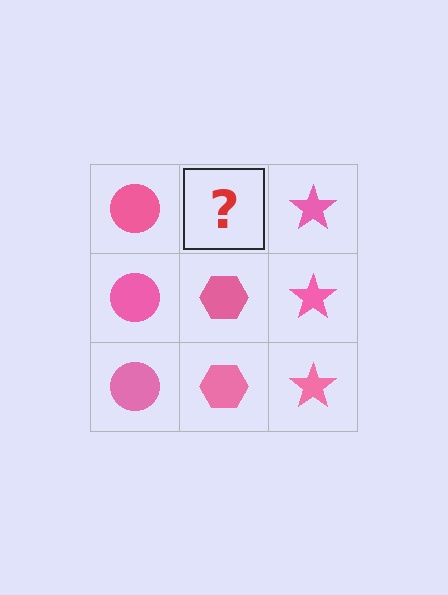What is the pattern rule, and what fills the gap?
The rule is that each column has a consistent shape. The gap should be filled with a pink hexagon.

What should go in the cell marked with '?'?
The missing cell should contain a pink hexagon.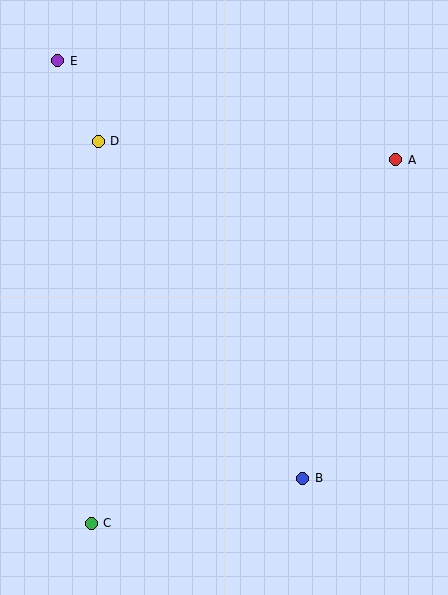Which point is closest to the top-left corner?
Point E is closest to the top-left corner.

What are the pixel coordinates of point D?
Point D is at (98, 141).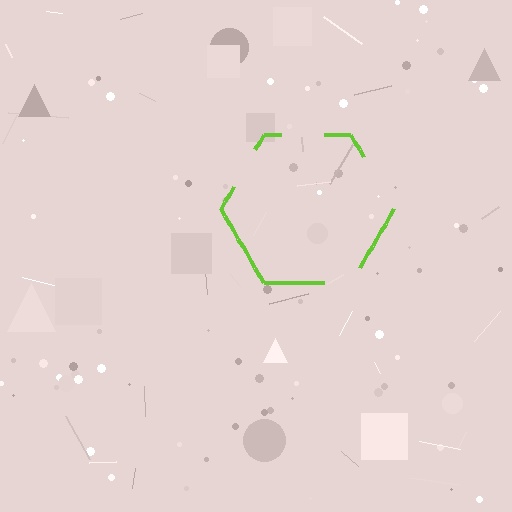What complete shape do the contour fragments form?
The contour fragments form a hexagon.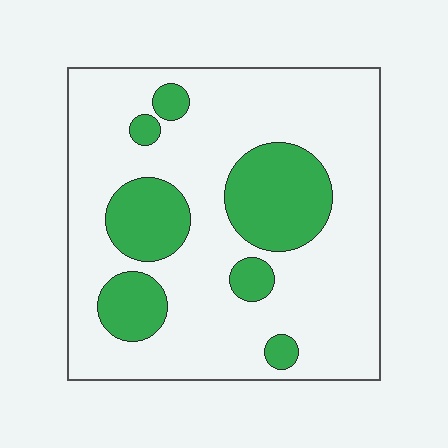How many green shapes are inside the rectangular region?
7.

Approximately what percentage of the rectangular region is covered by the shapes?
Approximately 25%.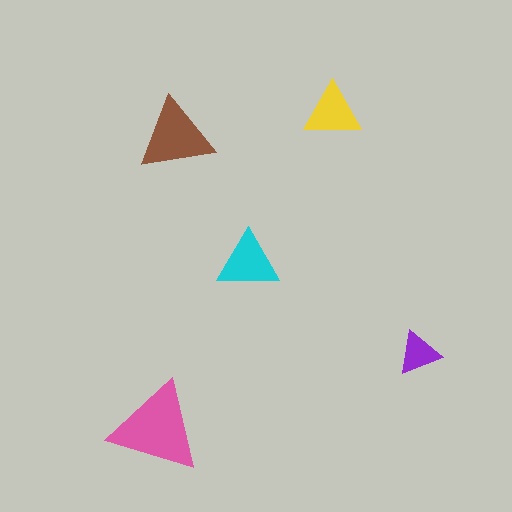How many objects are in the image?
There are 5 objects in the image.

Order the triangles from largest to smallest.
the pink one, the brown one, the cyan one, the yellow one, the purple one.